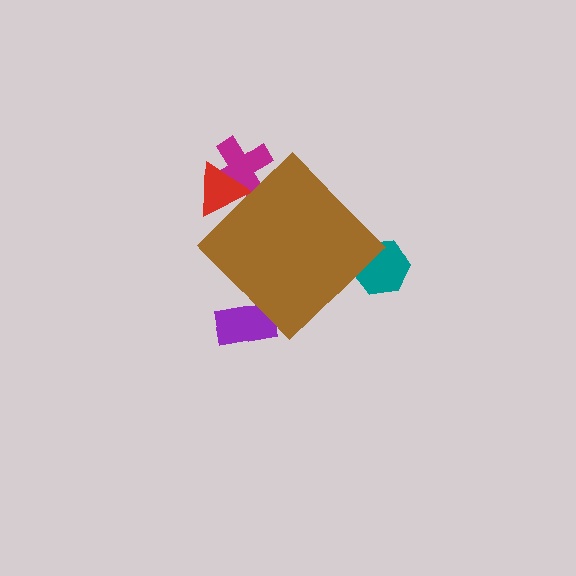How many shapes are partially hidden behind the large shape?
4 shapes are partially hidden.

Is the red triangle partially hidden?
Yes, the red triangle is partially hidden behind the brown diamond.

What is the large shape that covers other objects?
A brown diamond.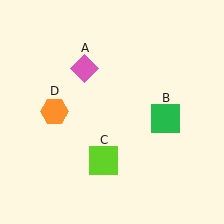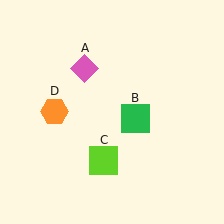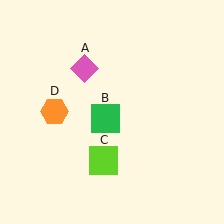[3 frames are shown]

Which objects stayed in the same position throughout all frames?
Pink diamond (object A) and lime square (object C) and orange hexagon (object D) remained stationary.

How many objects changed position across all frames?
1 object changed position: green square (object B).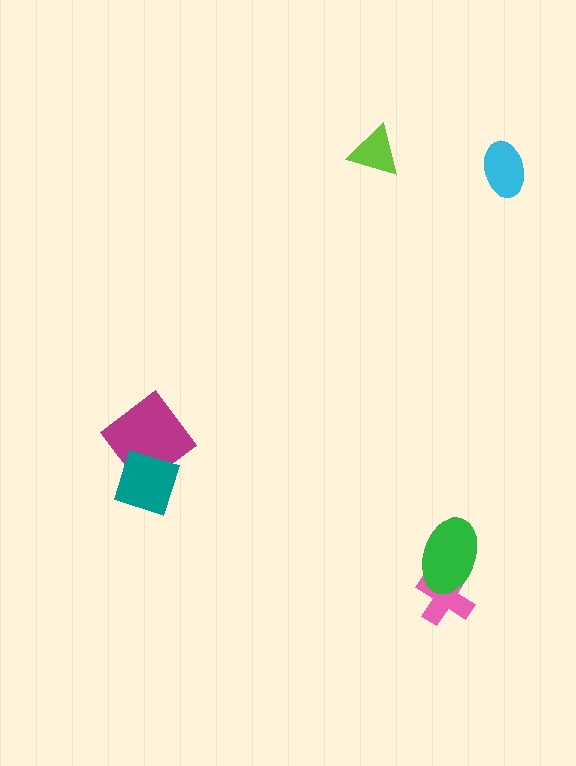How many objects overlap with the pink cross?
1 object overlaps with the pink cross.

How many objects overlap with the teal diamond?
1 object overlaps with the teal diamond.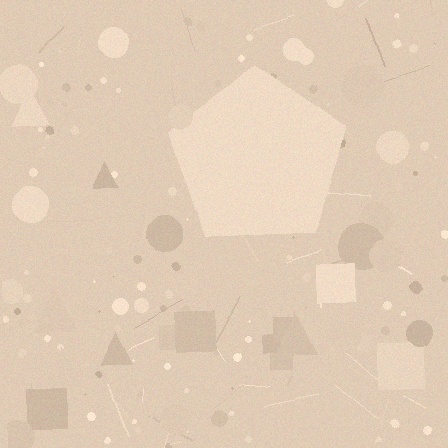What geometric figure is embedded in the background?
A pentagon is embedded in the background.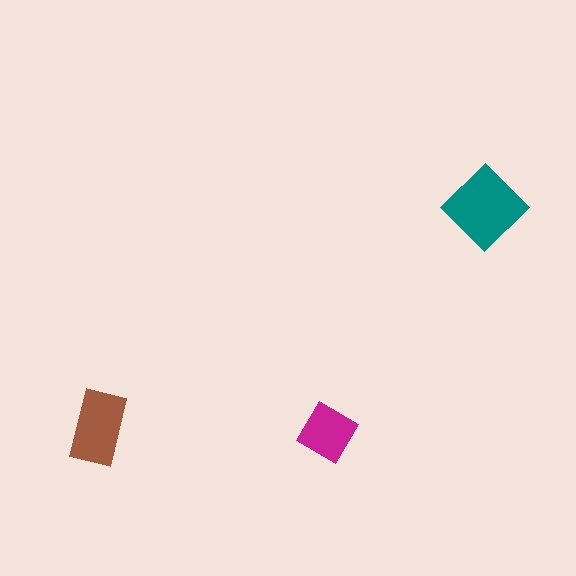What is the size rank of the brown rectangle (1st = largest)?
2nd.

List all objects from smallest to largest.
The magenta diamond, the brown rectangle, the teal diamond.